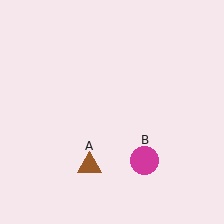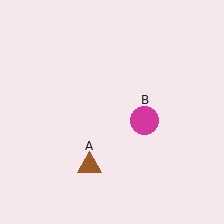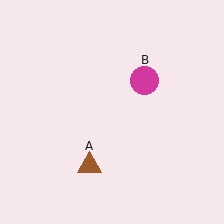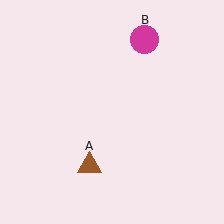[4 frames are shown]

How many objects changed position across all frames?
1 object changed position: magenta circle (object B).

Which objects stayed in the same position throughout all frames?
Brown triangle (object A) remained stationary.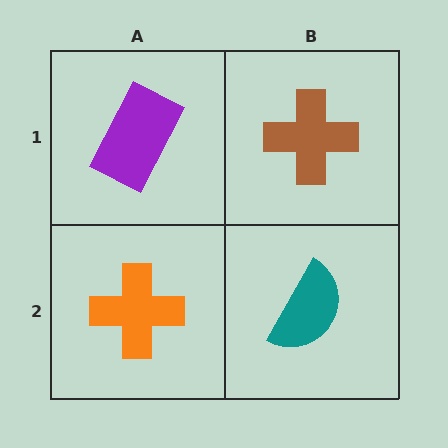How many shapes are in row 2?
2 shapes.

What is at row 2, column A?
An orange cross.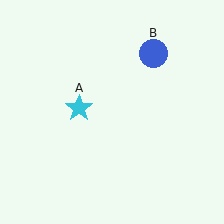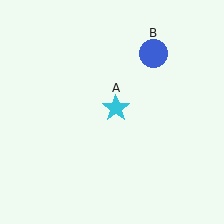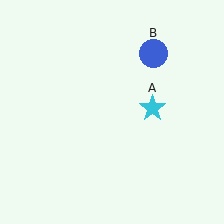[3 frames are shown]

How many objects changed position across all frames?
1 object changed position: cyan star (object A).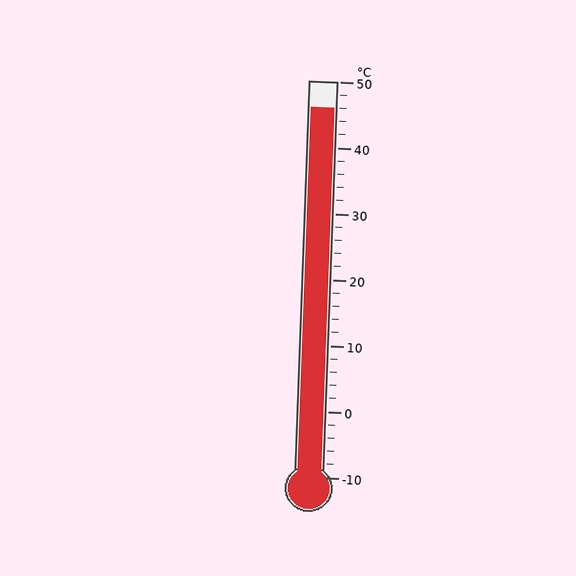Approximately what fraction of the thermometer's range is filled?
The thermometer is filled to approximately 95% of its range.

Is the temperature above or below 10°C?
The temperature is above 10°C.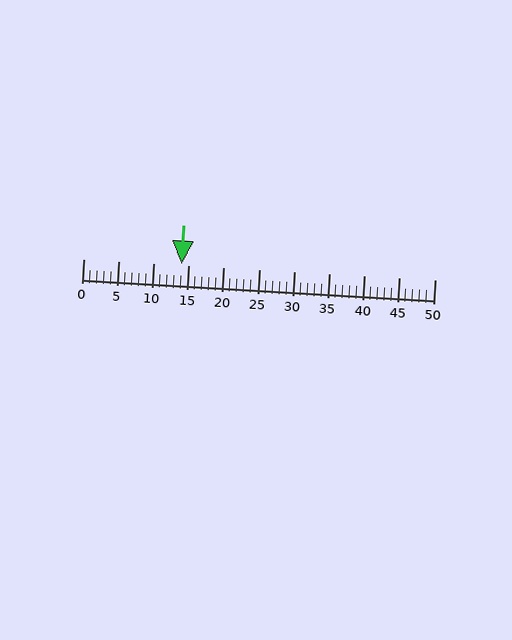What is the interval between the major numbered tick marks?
The major tick marks are spaced 5 units apart.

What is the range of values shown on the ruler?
The ruler shows values from 0 to 50.